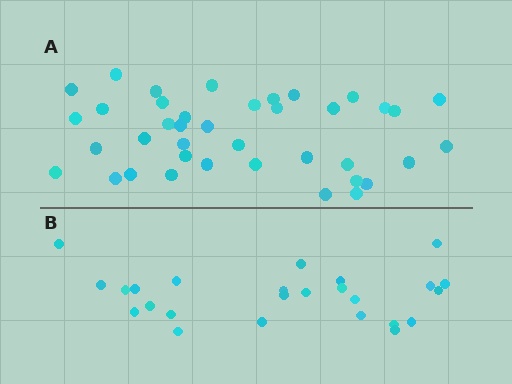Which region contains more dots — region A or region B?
Region A (the top region) has more dots.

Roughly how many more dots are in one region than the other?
Region A has approximately 15 more dots than region B.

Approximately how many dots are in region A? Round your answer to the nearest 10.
About 40 dots. (The exact count is 39, which rounds to 40.)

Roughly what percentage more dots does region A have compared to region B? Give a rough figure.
About 55% more.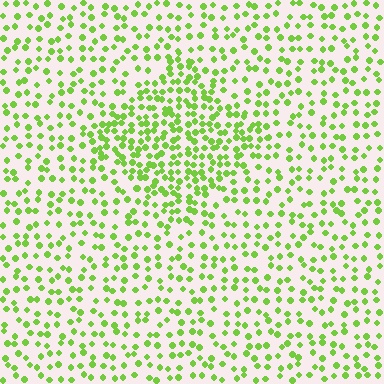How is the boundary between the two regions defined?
The boundary is defined by a change in element density (approximately 1.9x ratio). All elements are the same color, size, and shape.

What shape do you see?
I see a diamond.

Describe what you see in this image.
The image contains small lime elements arranged at two different densities. A diamond-shaped region is visible where the elements are more densely packed than the surrounding area.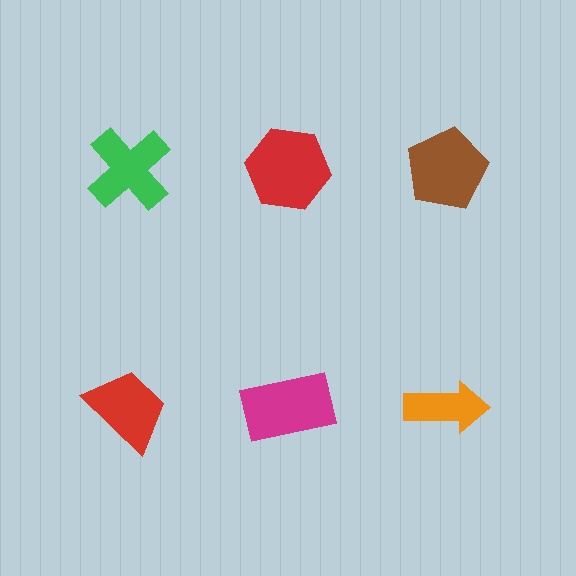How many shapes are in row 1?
3 shapes.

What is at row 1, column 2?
A red hexagon.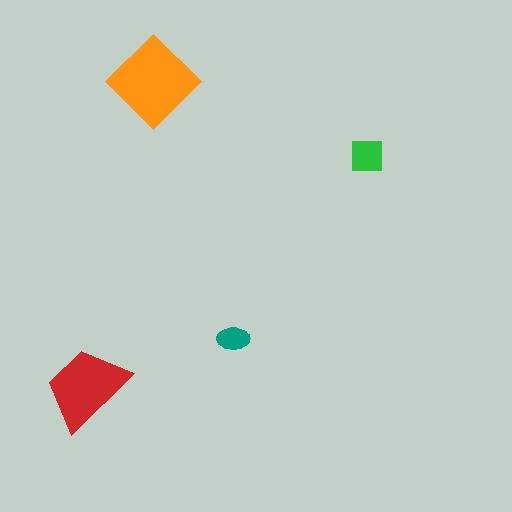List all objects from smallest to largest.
The teal ellipse, the green square, the red trapezoid, the orange diamond.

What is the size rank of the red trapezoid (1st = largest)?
2nd.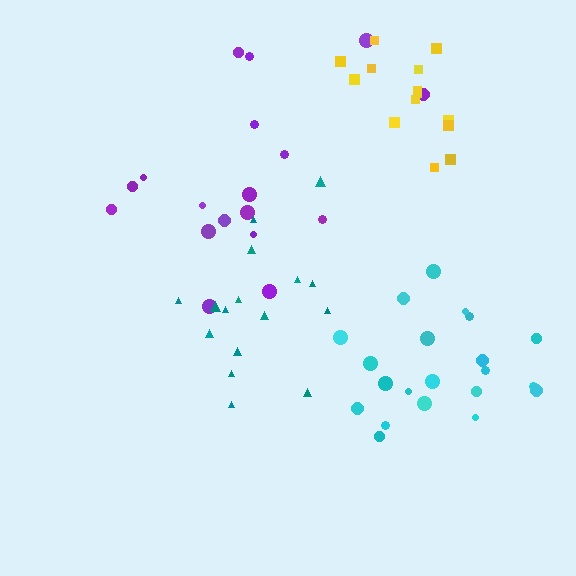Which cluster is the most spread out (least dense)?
Purple.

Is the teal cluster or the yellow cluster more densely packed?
Yellow.